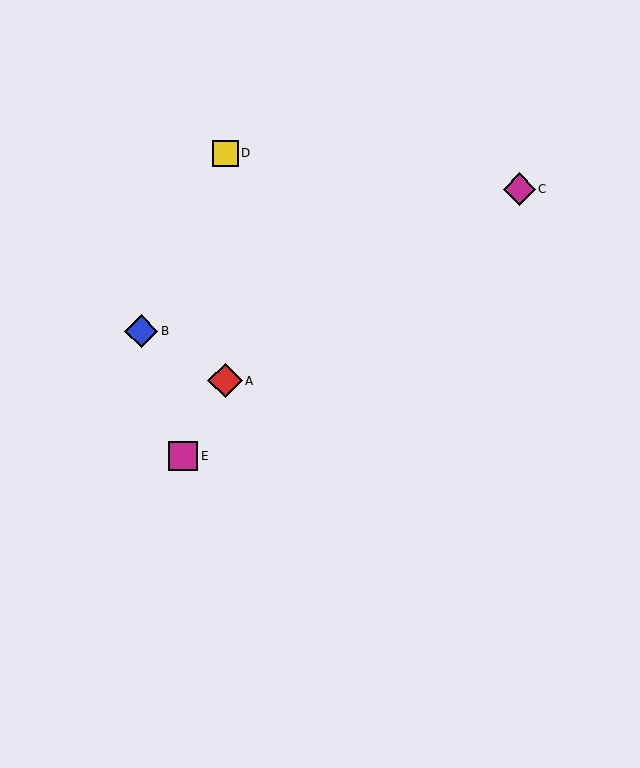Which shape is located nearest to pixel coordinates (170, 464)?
The magenta square (labeled E) at (183, 456) is nearest to that location.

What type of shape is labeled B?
Shape B is a blue diamond.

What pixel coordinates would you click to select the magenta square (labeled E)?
Click at (183, 456) to select the magenta square E.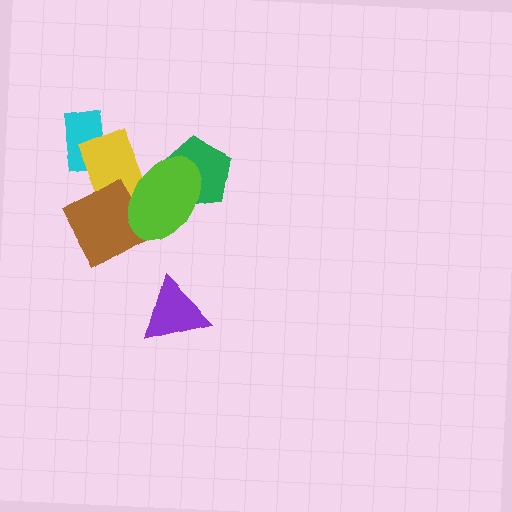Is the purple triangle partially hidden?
No, no other shape covers it.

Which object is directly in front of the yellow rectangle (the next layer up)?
The brown diamond is directly in front of the yellow rectangle.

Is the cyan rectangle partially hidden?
Yes, it is partially covered by another shape.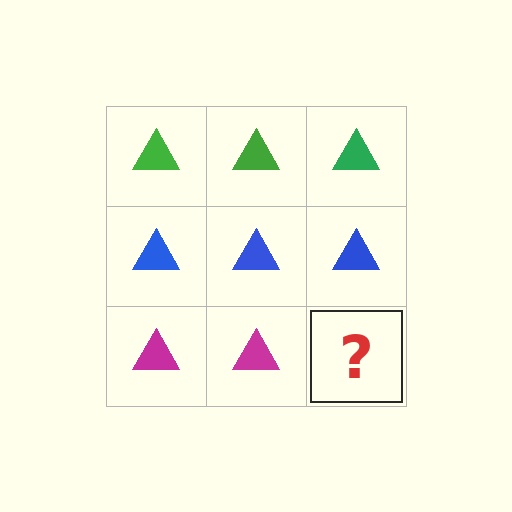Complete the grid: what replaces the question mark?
The question mark should be replaced with a magenta triangle.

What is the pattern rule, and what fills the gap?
The rule is that each row has a consistent color. The gap should be filled with a magenta triangle.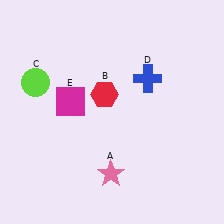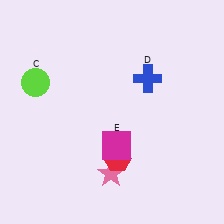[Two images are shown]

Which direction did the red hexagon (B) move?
The red hexagon (B) moved down.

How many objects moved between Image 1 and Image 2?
2 objects moved between the two images.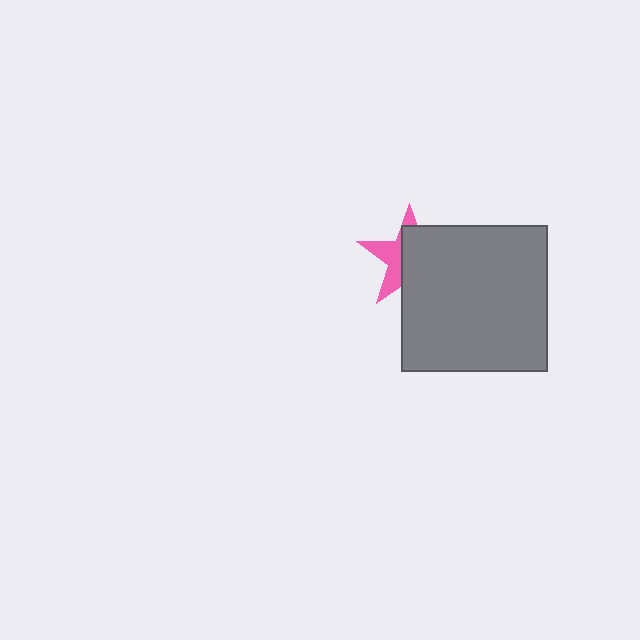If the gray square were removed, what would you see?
You would see the complete pink star.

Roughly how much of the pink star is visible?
A small part of it is visible (roughly 40%).